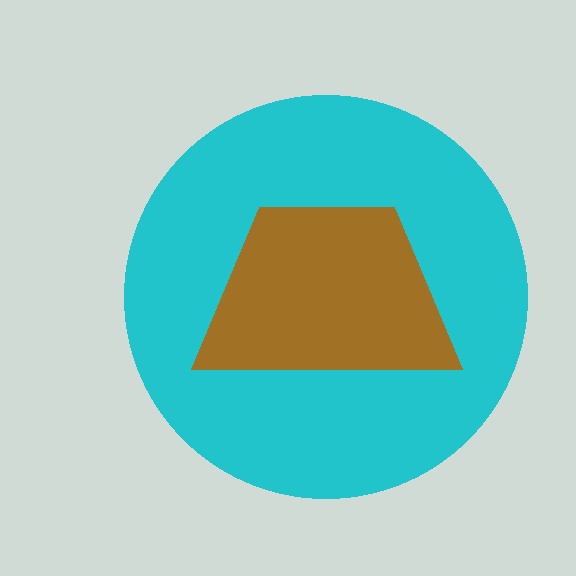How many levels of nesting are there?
2.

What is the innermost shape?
The brown trapezoid.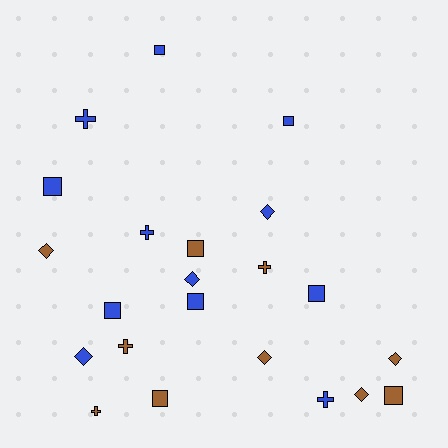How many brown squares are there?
There are 3 brown squares.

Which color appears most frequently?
Blue, with 12 objects.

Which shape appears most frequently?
Square, with 9 objects.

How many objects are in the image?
There are 22 objects.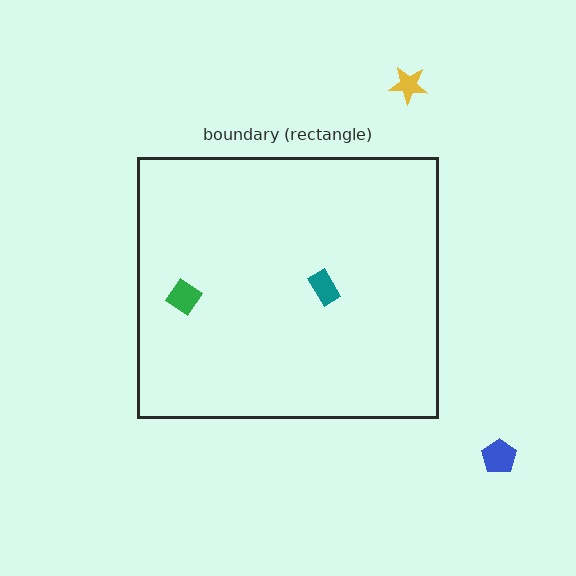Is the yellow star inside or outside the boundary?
Outside.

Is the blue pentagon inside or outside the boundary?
Outside.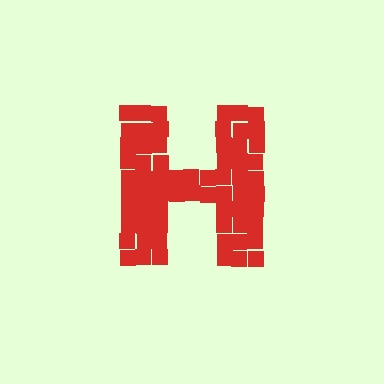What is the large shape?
The large shape is the letter H.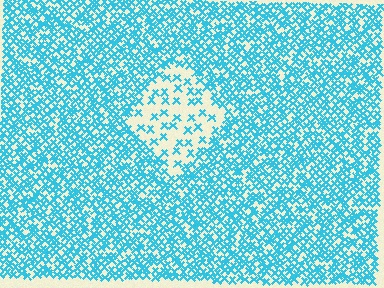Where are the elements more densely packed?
The elements are more densely packed outside the diamond boundary.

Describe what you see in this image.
The image contains small cyan elements arranged at two different densities. A diamond-shaped region is visible where the elements are less densely packed than the surrounding area.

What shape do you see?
I see a diamond.